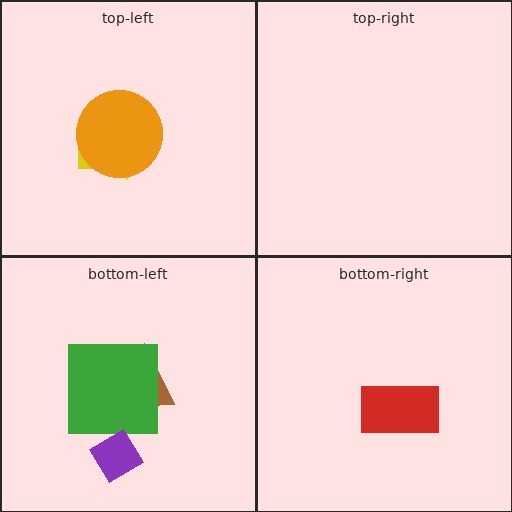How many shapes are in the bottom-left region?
3.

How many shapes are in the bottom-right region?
1.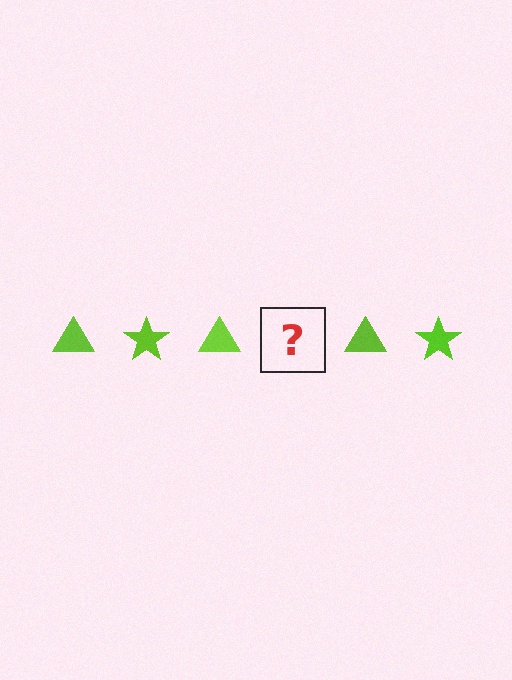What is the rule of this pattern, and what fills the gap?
The rule is that the pattern cycles through triangle, star shapes in lime. The gap should be filled with a lime star.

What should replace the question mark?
The question mark should be replaced with a lime star.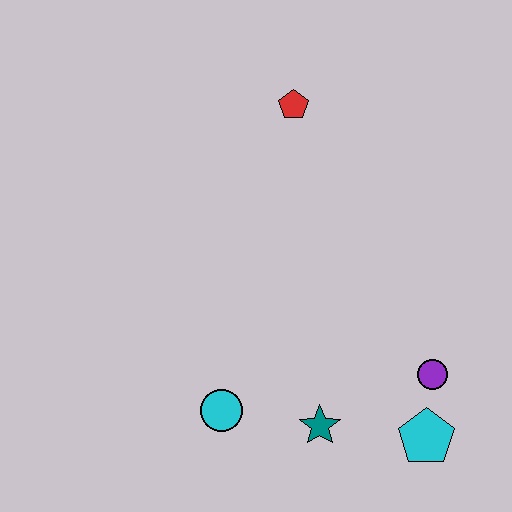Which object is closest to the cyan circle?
The teal star is closest to the cyan circle.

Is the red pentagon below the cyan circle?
No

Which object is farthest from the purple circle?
The red pentagon is farthest from the purple circle.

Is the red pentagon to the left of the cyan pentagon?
Yes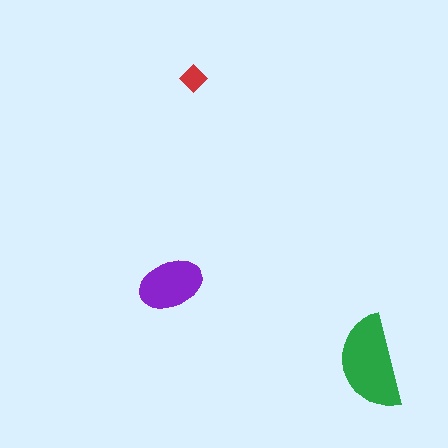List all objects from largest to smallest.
The green semicircle, the purple ellipse, the red diamond.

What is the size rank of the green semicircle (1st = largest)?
1st.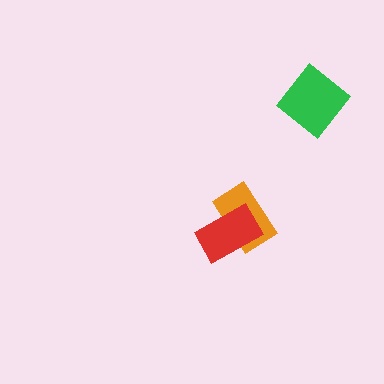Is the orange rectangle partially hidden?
Yes, it is partially covered by another shape.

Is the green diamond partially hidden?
No, no other shape covers it.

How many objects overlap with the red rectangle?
1 object overlaps with the red rectangle.